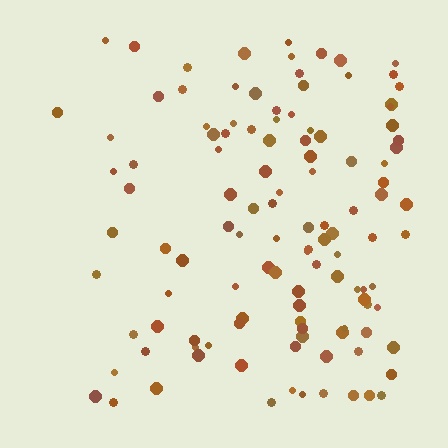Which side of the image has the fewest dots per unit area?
The left.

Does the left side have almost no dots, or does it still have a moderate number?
Still a moderate number, just noticeably fewer than the right.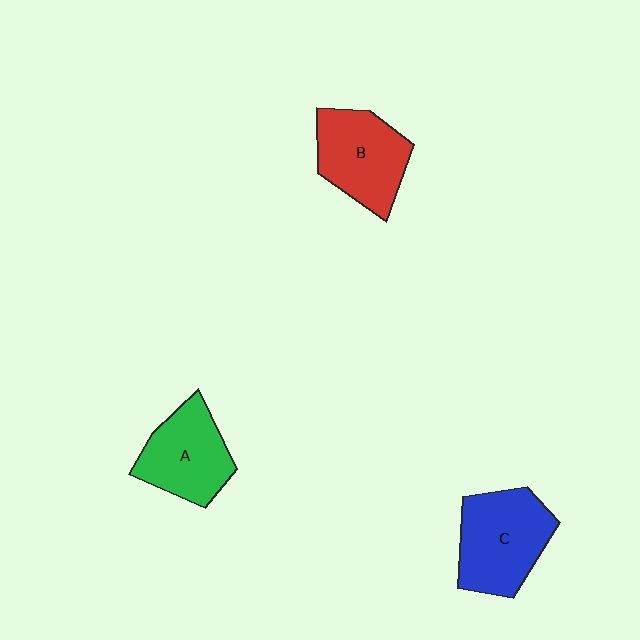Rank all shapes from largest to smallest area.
From largest to smallest: C (blue), B (red), A (green).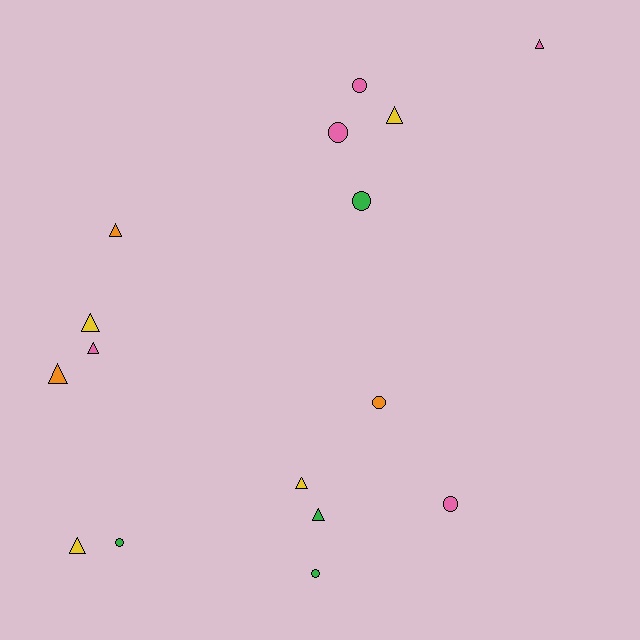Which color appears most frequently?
Pink, with 5 objects.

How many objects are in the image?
There are 16 objects.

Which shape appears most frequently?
Triangle, with 9 objects.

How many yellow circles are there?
There are no yellow circles.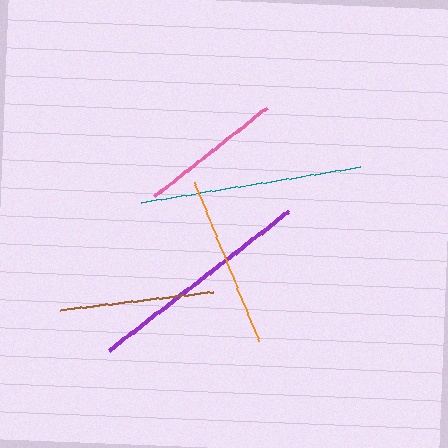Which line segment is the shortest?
The pink line is the shortest at approximately 144 pixels.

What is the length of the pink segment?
The pink segment is approximately 144 pixels long.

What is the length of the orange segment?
The orange segment is approximately 173 pixels long.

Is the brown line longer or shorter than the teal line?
The teal line is longer than the brown line.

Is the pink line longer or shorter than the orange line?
The orange line is longer than the pink line.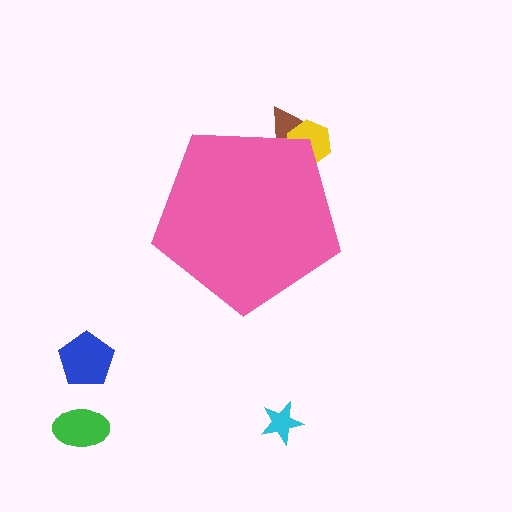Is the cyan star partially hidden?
No, the cyan star is fully visible.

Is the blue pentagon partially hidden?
No, the blue pentagon is fully visible.